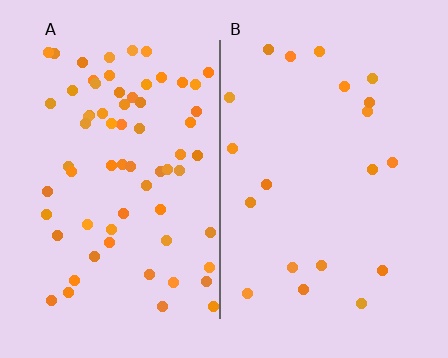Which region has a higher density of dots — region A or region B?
A (the left).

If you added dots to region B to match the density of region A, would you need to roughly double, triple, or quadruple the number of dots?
Approximately triple.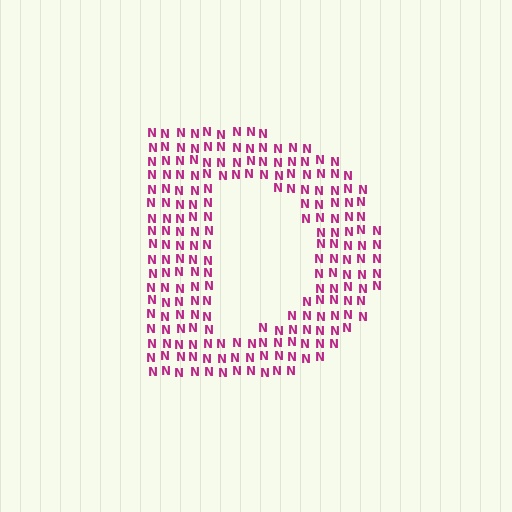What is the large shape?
The large shape is the letter D.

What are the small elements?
The small elements are letter N's.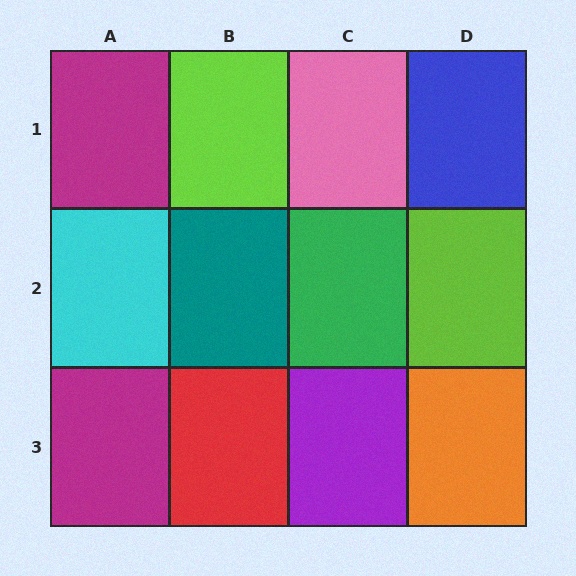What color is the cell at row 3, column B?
Red.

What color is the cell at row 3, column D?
Orange.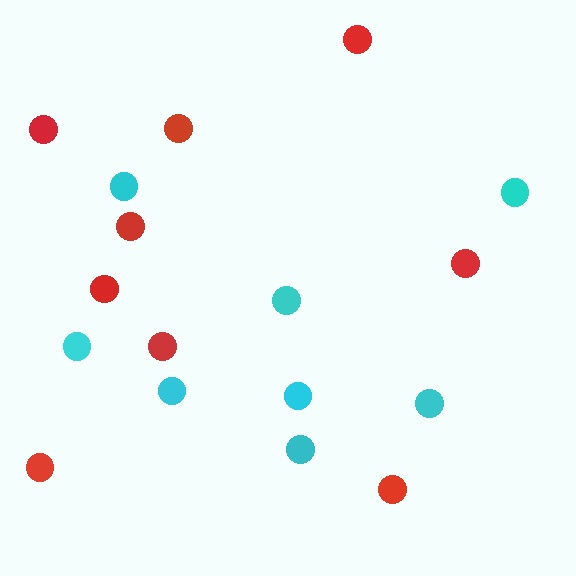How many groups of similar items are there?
There are 2 groups: one group of red circles (9) and one group of cyan circles (8).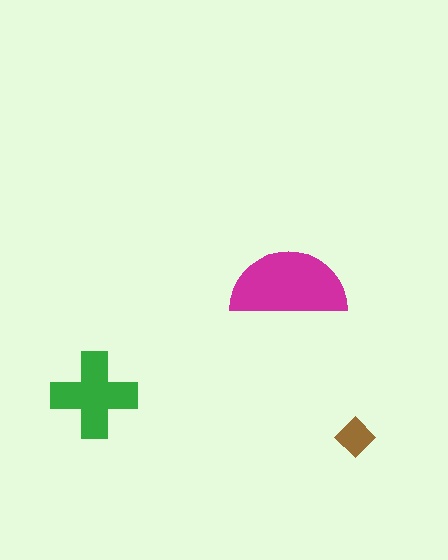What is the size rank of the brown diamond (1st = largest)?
3rd.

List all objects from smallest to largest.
The brown diamond, the green cross, the magenta semicircle.